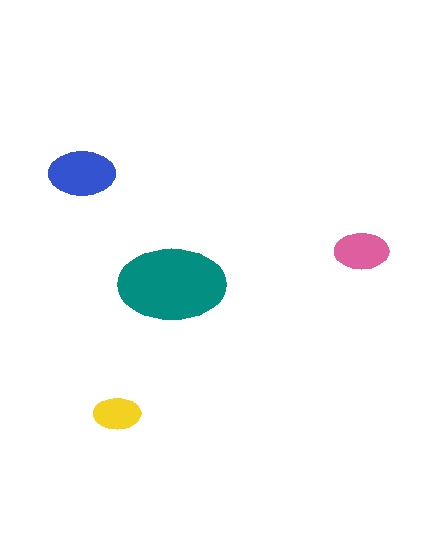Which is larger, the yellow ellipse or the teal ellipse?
The teal one.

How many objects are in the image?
There are 4 objects in the image.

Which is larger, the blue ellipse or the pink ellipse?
The blue one.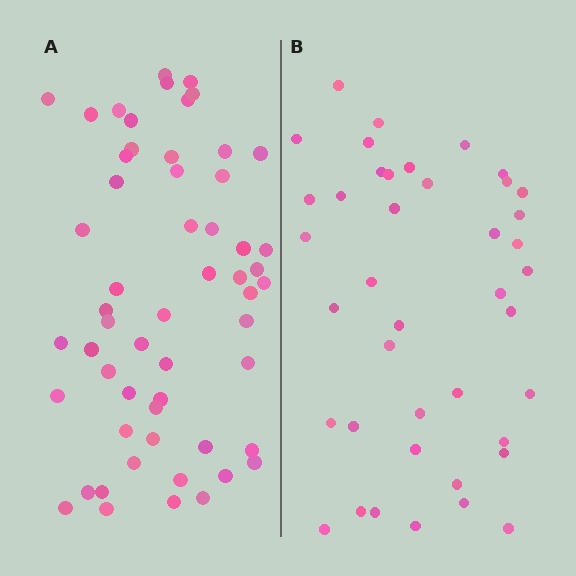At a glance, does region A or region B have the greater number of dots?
Region A (the left region) has more dots.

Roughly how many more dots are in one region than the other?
Region A has approximately 15 more dots than region B.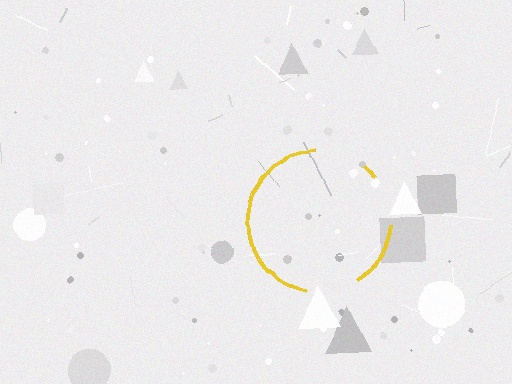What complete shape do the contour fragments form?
The contour fragments form a circle.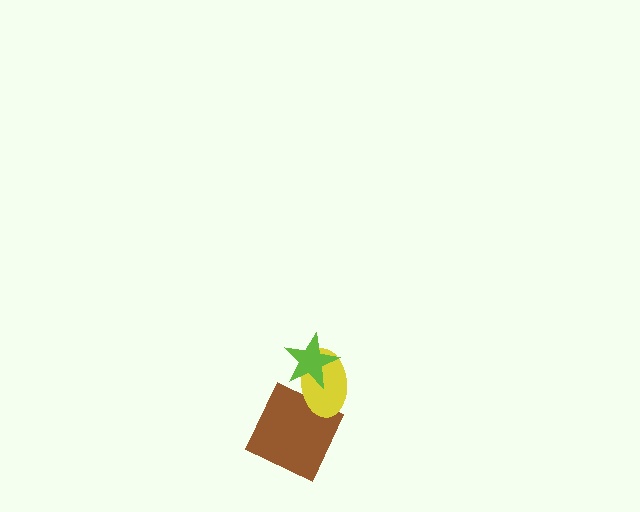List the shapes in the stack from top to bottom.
From top to bottom: the lime star, the yellow ellipse, the brown square.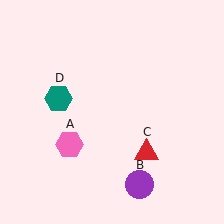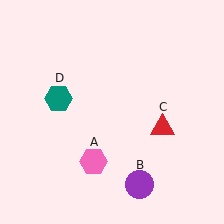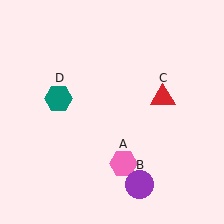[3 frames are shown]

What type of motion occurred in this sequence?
The pink hexagon (object A), red triangle (object C) rotated counterclockwise around the center of the scene.